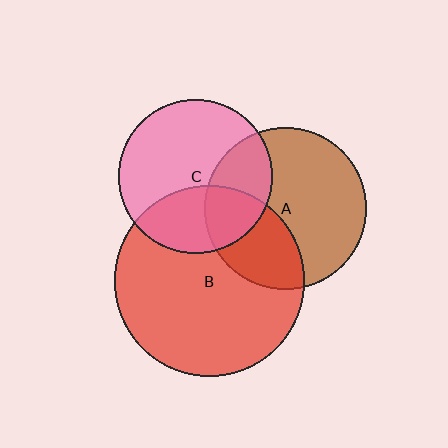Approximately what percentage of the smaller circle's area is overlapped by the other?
Approximately 35%.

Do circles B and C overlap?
Yes.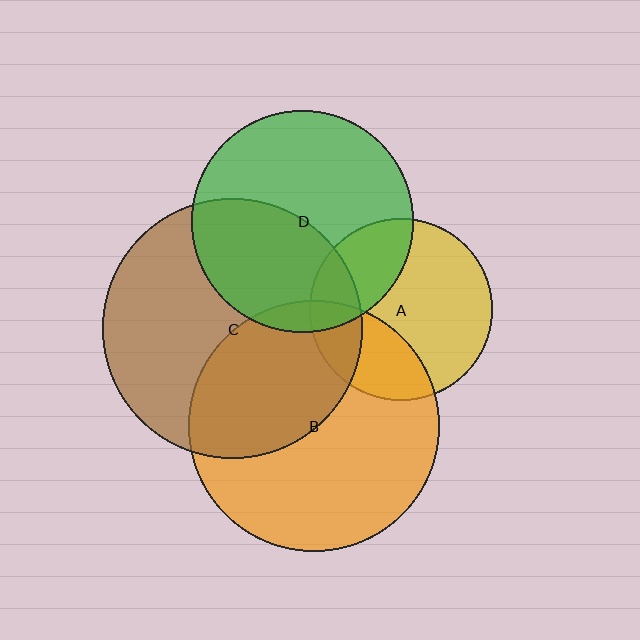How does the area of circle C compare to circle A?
Approximately 2.0 times.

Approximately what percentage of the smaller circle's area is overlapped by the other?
Approximately 30%.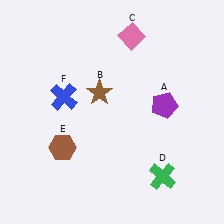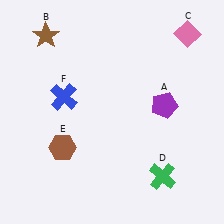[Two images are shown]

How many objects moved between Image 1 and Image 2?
2 objects moved between the two images.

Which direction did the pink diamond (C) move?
The pink diamond (C) moved right.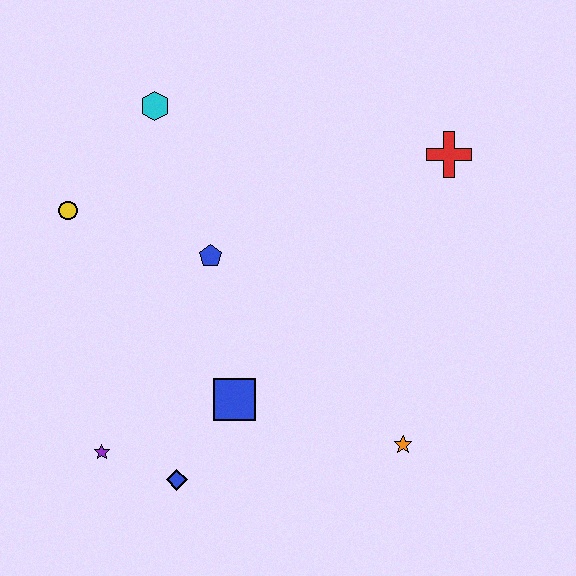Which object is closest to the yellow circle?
The cyan hexagon is closest to the yellow circle.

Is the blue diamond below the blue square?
Yes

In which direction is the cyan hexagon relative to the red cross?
The cyan hexagon is to the left of the red cross.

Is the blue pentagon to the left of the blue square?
Yes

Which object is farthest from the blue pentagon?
The orange star is farthest from the blue pentagon.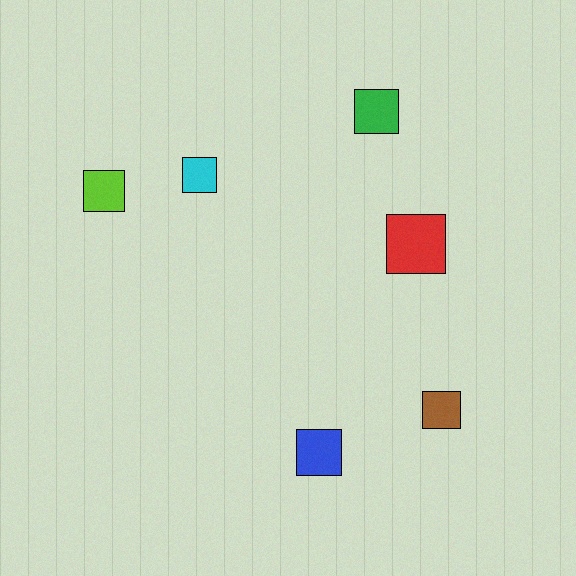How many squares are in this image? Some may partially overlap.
There are 6 squares.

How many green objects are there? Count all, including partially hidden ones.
There is 1 green object.